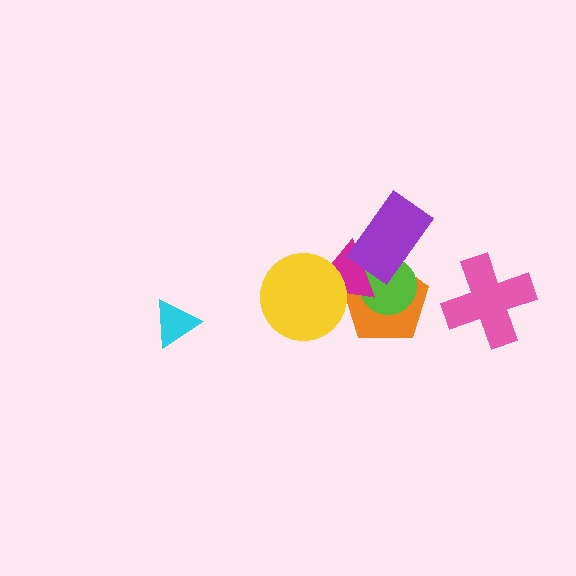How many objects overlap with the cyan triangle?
0 objects overlap with the cyan triangle.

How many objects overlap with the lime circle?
3 objects overlap with the lime circle.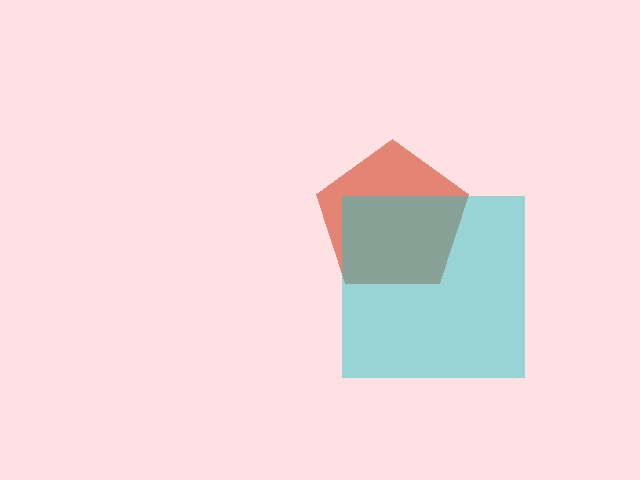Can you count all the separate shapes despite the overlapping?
Yes, there are 2 separate shapes.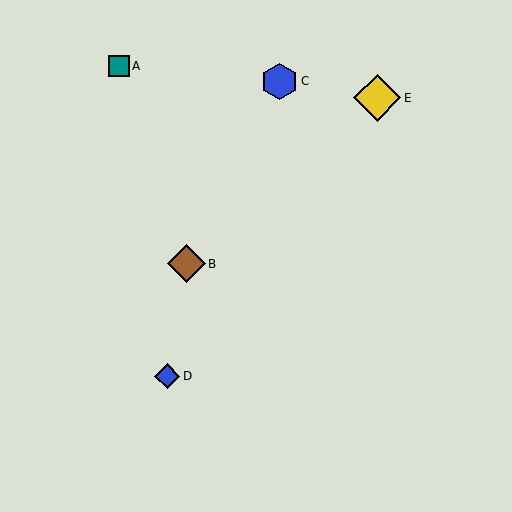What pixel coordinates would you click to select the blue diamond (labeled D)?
Click at (167, 376) to select the blue diamond D.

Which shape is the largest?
The yellow diamond (labeled E) is the largest.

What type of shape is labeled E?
Shape E is a yellow diamond.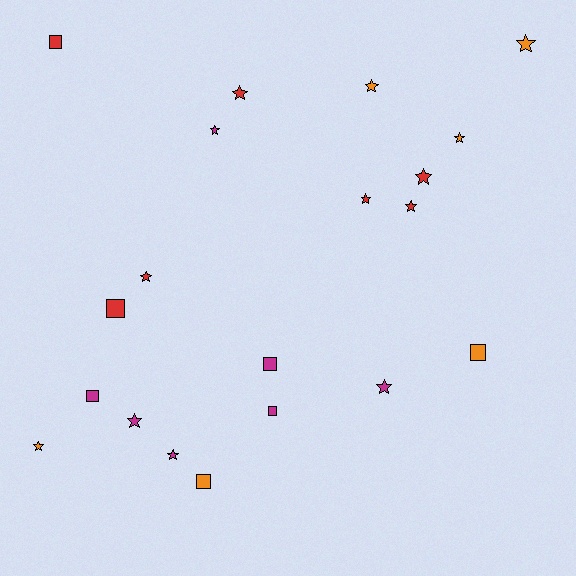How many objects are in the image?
There are 20 objects.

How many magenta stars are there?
There are 4 magenta stars.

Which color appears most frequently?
Magenta, with 7 objects.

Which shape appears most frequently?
Star, with 13 objects.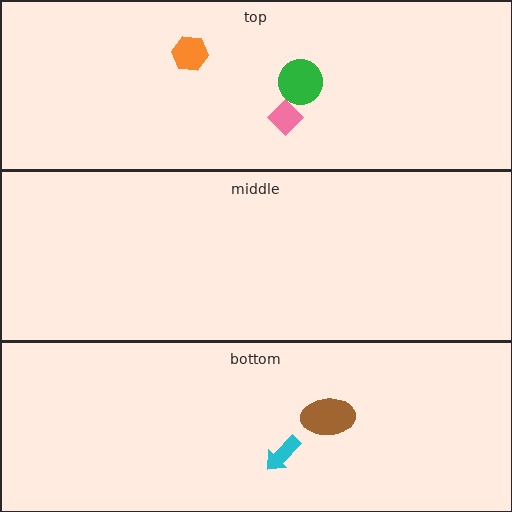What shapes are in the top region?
The orange hexagon, the pink diamond, the green circle.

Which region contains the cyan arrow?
The bottom region.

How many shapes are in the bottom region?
2.